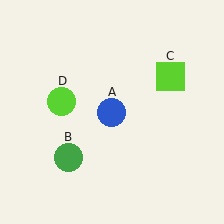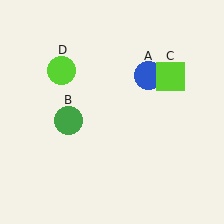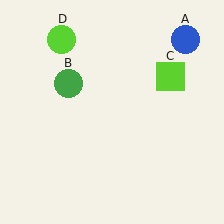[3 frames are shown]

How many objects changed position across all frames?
3 objects changed position: blue circle (object A), green circle (object B), lime circle (object D).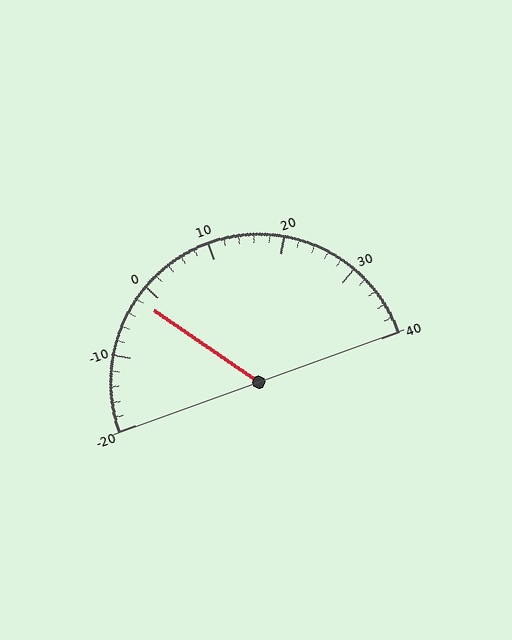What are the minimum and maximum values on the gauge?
The gauge ranges from -20 to 40.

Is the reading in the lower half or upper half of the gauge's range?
The reading is in the lower half of the range (-20 to 40).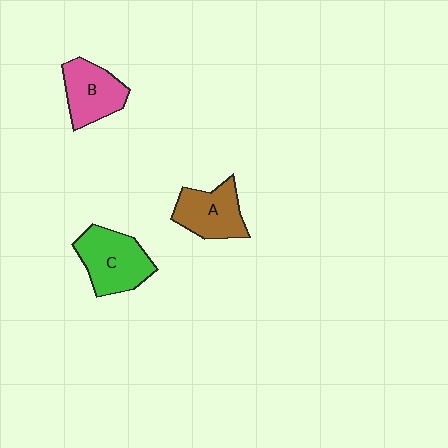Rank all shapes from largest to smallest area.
From largest to smallest: C (green), A (brown), B (pink).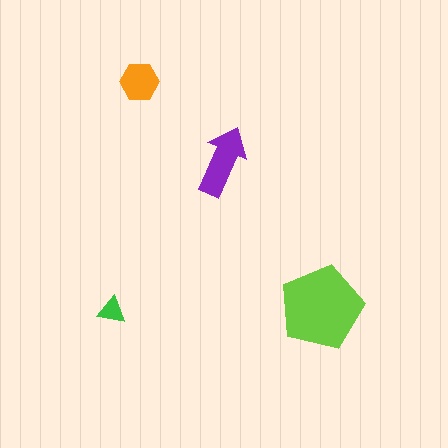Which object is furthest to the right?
The lime pentagon is rightmost.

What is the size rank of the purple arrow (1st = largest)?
2nd.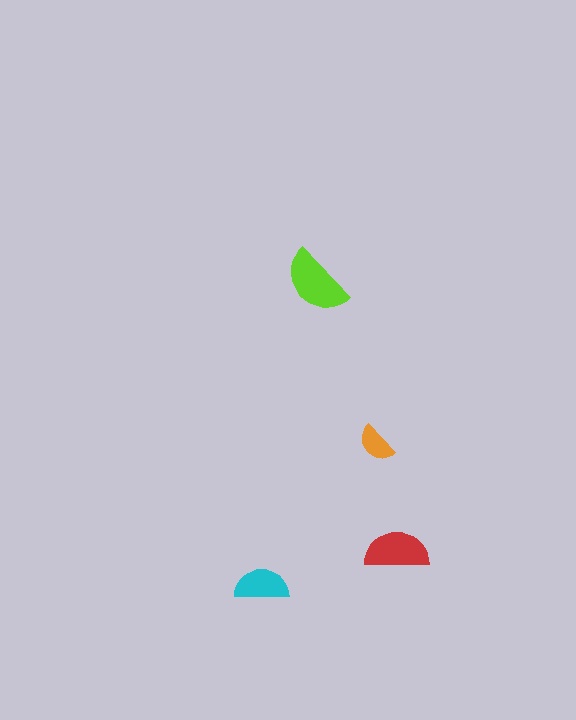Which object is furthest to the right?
The red semicircle is rightmost.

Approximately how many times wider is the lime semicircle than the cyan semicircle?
About 1.5 times wider.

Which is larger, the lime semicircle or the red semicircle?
The lime one.